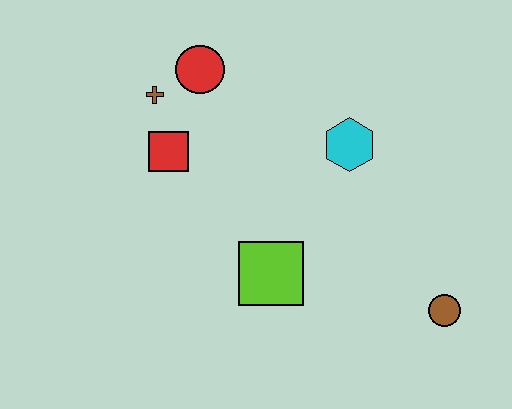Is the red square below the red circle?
Yes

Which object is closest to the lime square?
The cyan hexagon is closest to the lime square.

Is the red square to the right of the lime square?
No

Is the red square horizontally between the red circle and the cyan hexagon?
No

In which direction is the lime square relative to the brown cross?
The lime square is below the brown cross.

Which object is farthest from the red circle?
The brown circle is farthest from the red circle.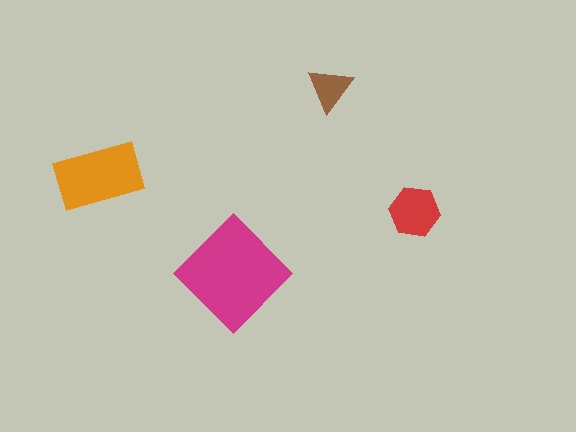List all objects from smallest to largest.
The brown triangle, the red hexagon, the orange rectangle, the magenta diamond.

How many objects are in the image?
There are 4 objects in the image.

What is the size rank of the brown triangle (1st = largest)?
4th.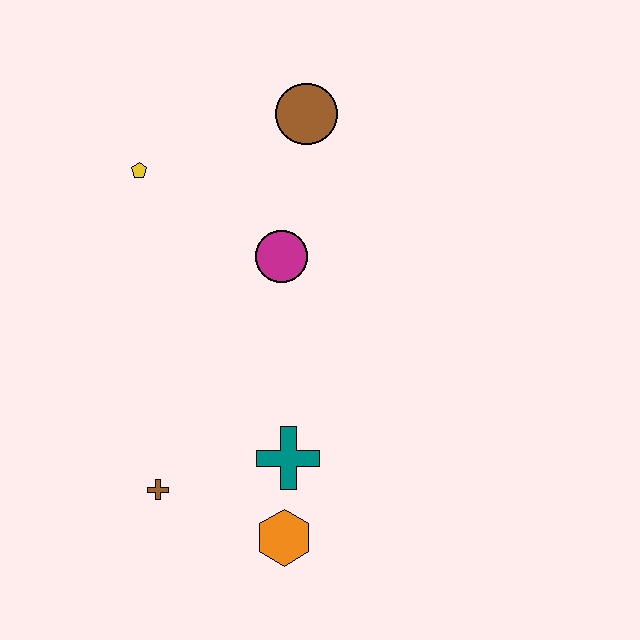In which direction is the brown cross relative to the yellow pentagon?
The brown cross is below the yellow pentagon.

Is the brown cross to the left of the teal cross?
Yes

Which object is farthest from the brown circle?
The orange hexagon is farthest from the brown circle.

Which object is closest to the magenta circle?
The brown circle is closest to the magenta circle.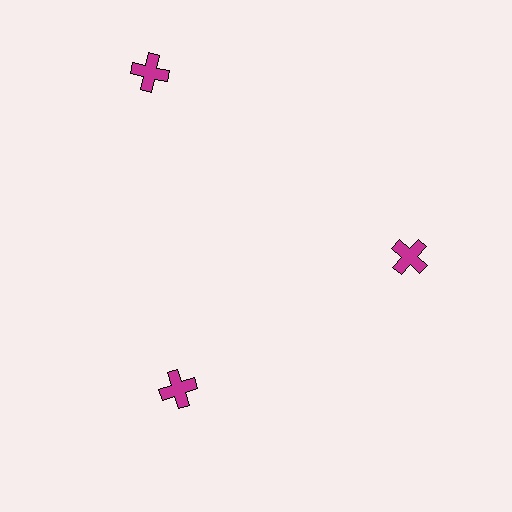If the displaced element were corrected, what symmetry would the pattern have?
It would have 3-fold rotational symmetry — the pattern would map onto itself every 120 degrees.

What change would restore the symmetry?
The symmetry would be restored by moving it inward, back onto the ring so that all 3 crosses sit at equal angles and equal distance from the center.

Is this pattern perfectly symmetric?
No. The 3 magenta crosses are arranged in a ring, but one element near the 11 o'clock position is pushed outward from the center, breaking the 3-fold rotational symmetry.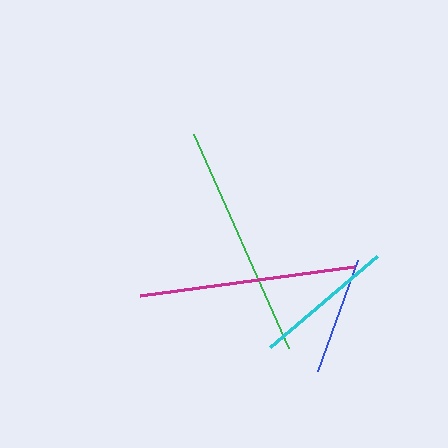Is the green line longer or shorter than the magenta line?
The green line is longer than the magenta line.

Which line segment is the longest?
The green line is the longest at approximately 234 pixels.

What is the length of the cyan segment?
The cyan segment is approximately 140 pixels long.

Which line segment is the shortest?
The blue line is the shortest at approximately 118 pixels.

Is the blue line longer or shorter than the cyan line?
The cyan line is longer than the blue line.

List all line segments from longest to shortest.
From longest to shortest: green, magenta, cyan, blue.